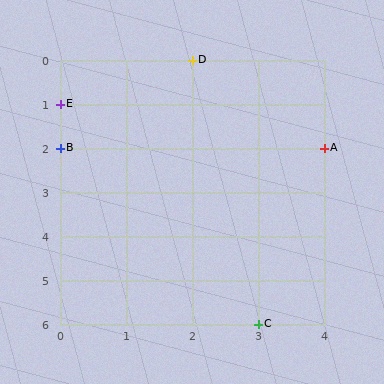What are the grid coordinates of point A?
Point A is at grid coordinates (4, 2).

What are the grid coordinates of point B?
Point B is at grid coordinates (0, 2).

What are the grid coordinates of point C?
Point C is at grid coordinates (3, 6).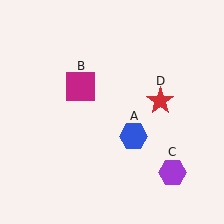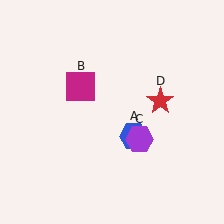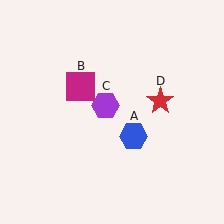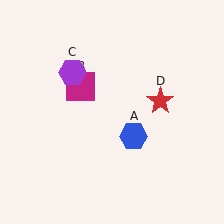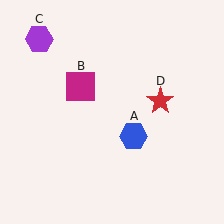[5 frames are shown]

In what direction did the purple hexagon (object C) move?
The purple hexagon (object C) moved up and to the left.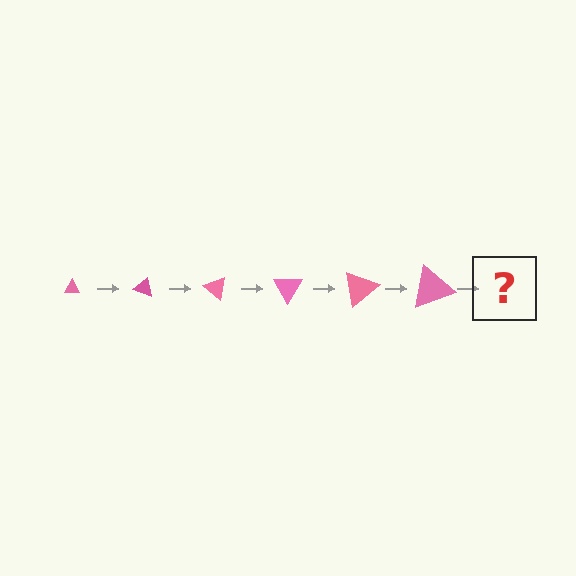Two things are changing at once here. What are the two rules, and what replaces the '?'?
The two rules are that the triangle grows larger each step and it rotates 20 degrees each step. The '?' should be a triangle, larger than the previous one and rotated 120 degrees from the start.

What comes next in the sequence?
The next element should be a triangle, larger than the previous one and rotated 120 degrees from the start.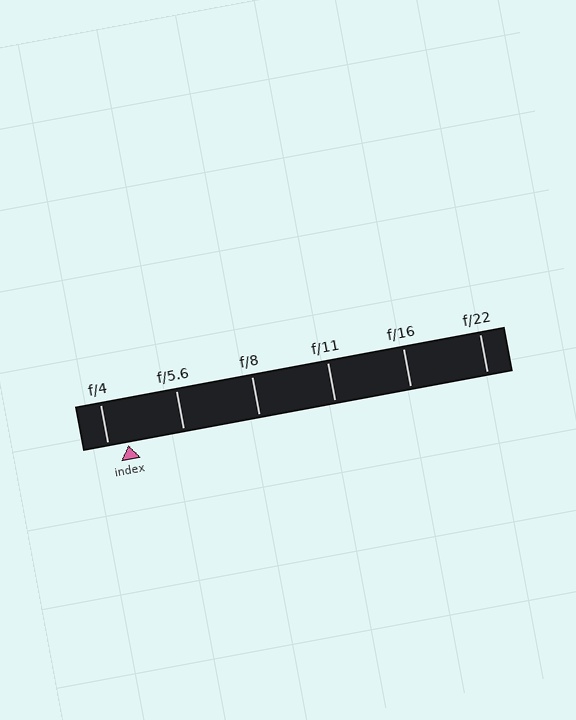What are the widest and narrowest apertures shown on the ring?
The widest aperture shown is f/4 and the narrowest is f/22.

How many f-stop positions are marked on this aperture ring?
There are 6 f-stop positions marked.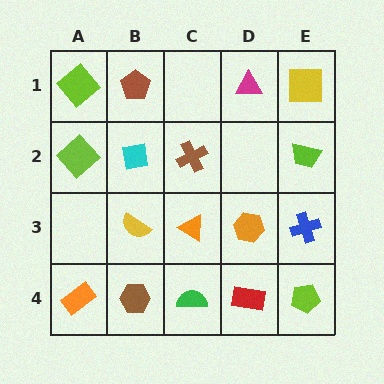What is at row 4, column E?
A lime pentagon.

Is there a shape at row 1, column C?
No, that cell is empty.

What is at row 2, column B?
A cyan square.